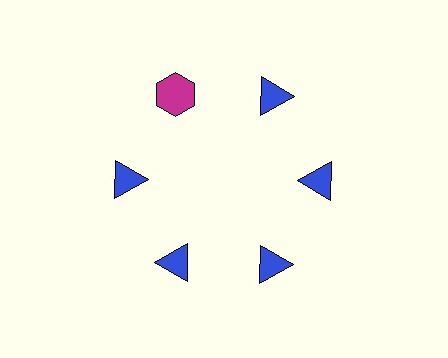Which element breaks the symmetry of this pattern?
The magenta hexagon at roughly the 11 o'clock position breaks the symmetry. All other shapes are blue triangles.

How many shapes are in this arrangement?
There are 6 shapes arranged in a ring pattern.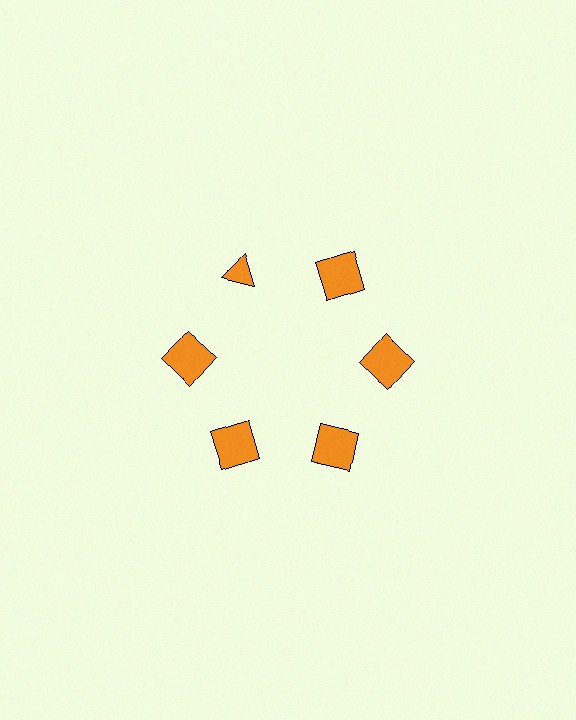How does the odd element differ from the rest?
It has a different shape: triangle instead of square.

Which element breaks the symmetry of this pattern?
The orange triangle at roughly the 11 o'clock position breaks the symmetry. All other shapes are orange squares.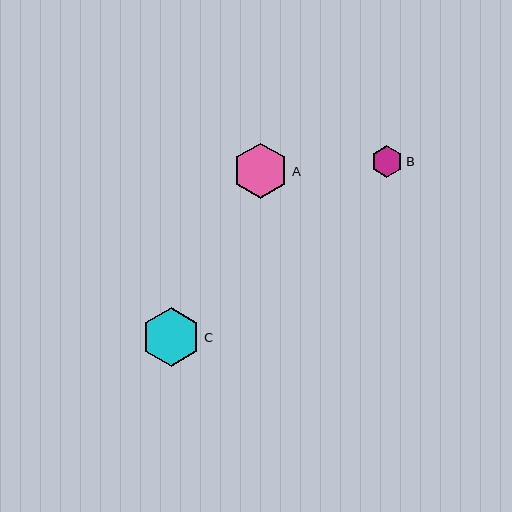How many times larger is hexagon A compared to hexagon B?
Hexagon A is approximately 1.8 times the size of hexagon B.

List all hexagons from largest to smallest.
From largest to smallest: C, A, B.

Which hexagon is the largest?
Hexagon C is the largest with a size of approximately 59 pixels.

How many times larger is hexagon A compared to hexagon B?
Hexagon A is approximately 1.8 times the size of hexagon B.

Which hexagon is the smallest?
Hexagon B is the smallest with a size of approximately 32 pixels.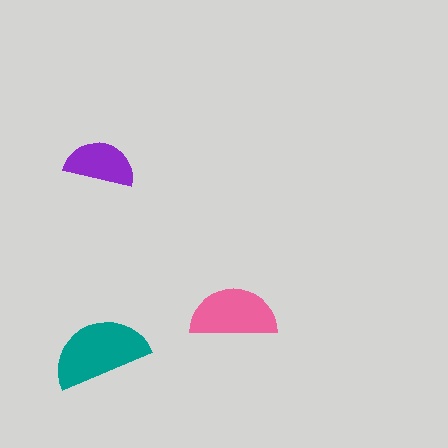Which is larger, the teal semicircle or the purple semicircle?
The teal one.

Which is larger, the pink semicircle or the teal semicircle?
The teal one.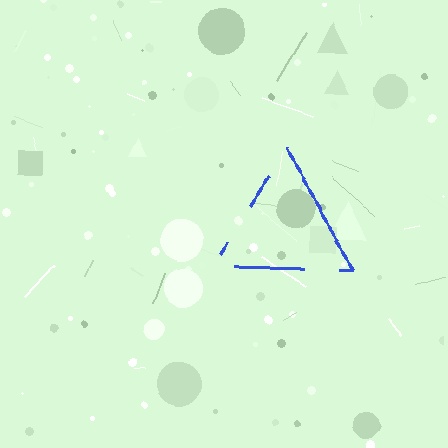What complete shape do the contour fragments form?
The contour fragments form a triangle.